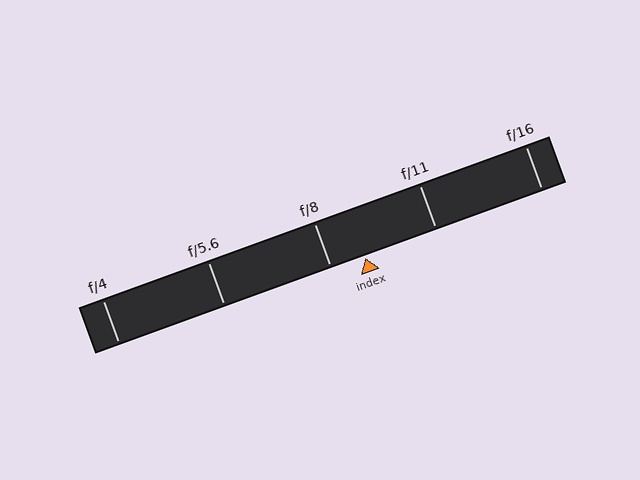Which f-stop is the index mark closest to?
The index mark is closest to f/8.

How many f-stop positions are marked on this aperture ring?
There are 5 f-stop positions marked.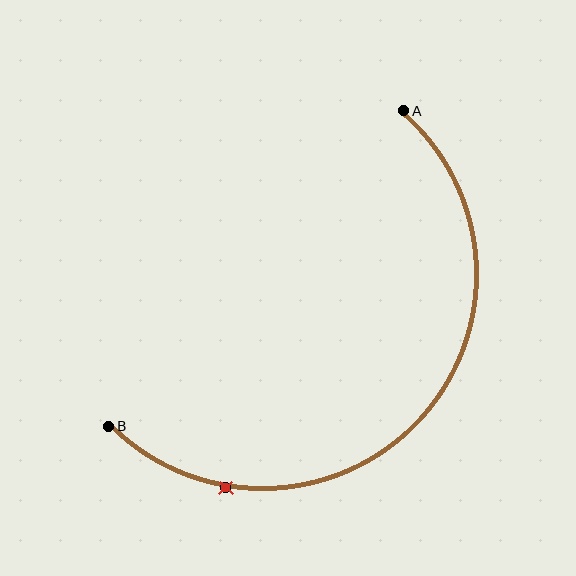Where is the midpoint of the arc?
The arc midpoint is the point on the curve farthest from the straight line joining A and B. It sits below and to the right of that line.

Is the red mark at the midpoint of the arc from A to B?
No. The red mark lies on the arc but is closer to endpoint B. The arc midpoint would be at the point on the curve equidistant along the arc from both A and B.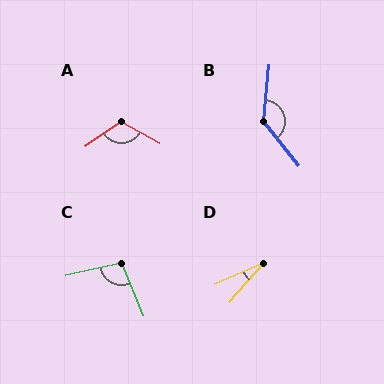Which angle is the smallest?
D, at approximately 25 degrees.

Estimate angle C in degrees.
Approximately 99 degrees.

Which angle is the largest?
B, at approximately 136 degrees.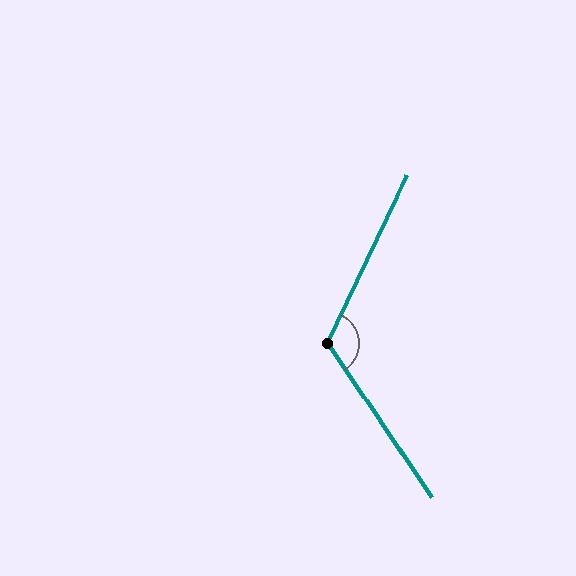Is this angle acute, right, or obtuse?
It is obtuse.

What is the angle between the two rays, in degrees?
Approximately 121 degrees.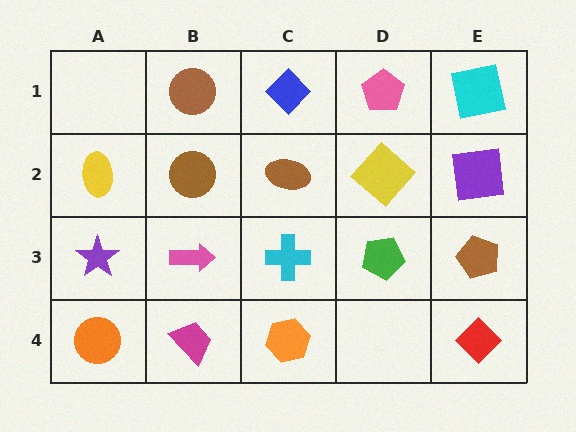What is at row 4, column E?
A red diamond.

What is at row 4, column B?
A magenta trapezoid.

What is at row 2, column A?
A yellow ellipse.